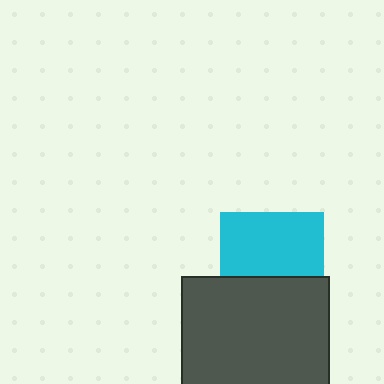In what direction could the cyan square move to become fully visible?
The cyan square could move up. That would shift it out from behind the dark gray rectangle entirely.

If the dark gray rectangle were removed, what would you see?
You would see the complete cyan square.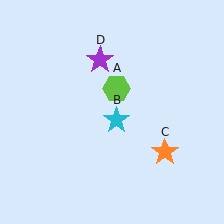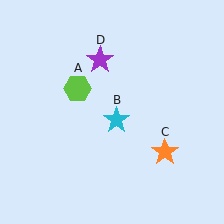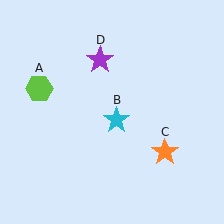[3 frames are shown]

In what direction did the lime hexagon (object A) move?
The lime hexagon (object A) moved left.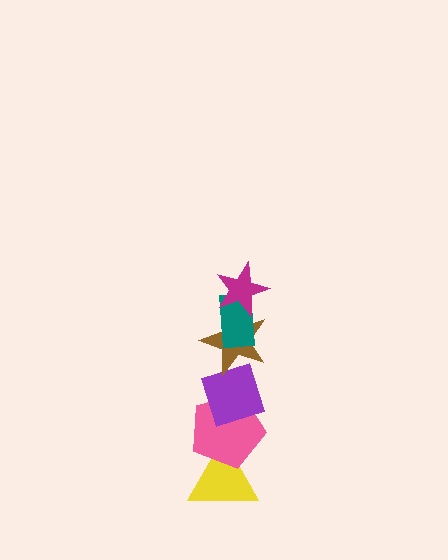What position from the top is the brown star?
The brown star is 3rd from the top.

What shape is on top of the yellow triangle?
The pink pentagon is on top of the yellow triangle.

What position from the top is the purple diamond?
The purple diamond is 4th from the top.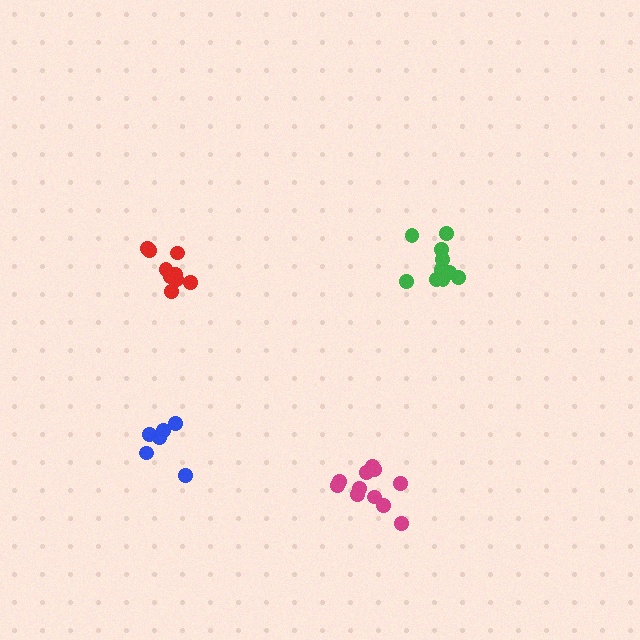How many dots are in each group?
Group 1: 11 dots, Group 2: 11 dots, Group 3: 6 dots, Group 4: 9 dots (37 total).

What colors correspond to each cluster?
The clusters are colored: green, magenta, blue, red.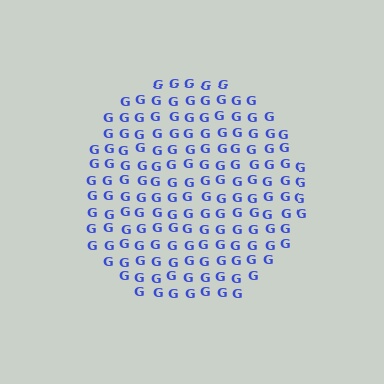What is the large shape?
The large shape is a circle.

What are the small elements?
The small elements are letter G's.